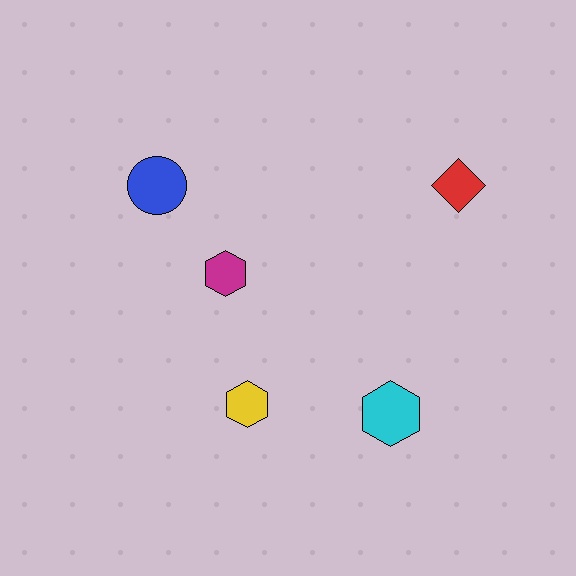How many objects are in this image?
There are 5 objects.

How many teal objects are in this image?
There are no teal objects.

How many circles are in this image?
There is 1 circle.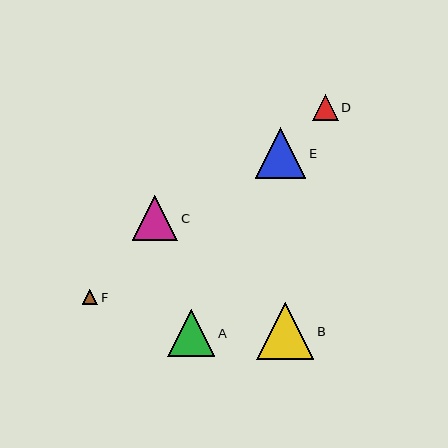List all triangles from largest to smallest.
From largest to smallest: B, E, A, C, D, F.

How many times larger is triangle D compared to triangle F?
Triangle D is approximately 1.7 times the size of triangle F.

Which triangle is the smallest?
Triangle F is the smallest with a size of approximately 15 pixels.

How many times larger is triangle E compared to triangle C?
Triangle E is approximately 1.1 times the size of triangle C.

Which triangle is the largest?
Triangle B is the largest with a size of approximately 57 pixels.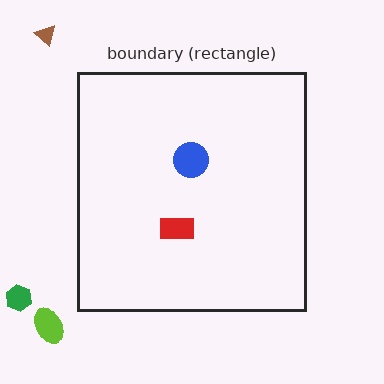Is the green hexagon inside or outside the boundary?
Outside.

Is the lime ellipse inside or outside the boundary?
Outside.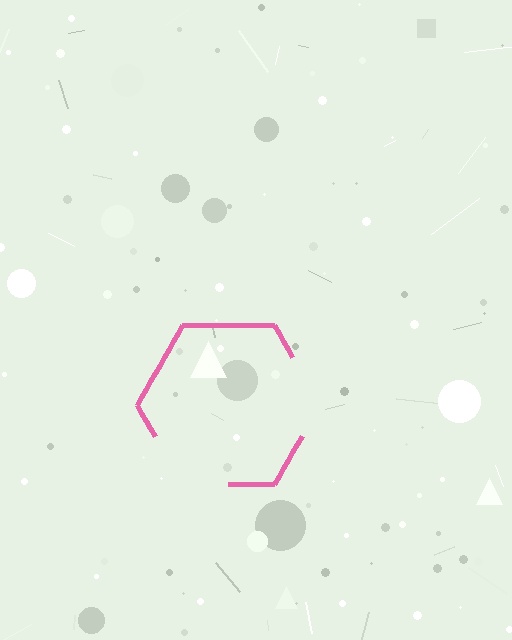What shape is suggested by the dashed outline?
The dashed outline suggests a hexagon.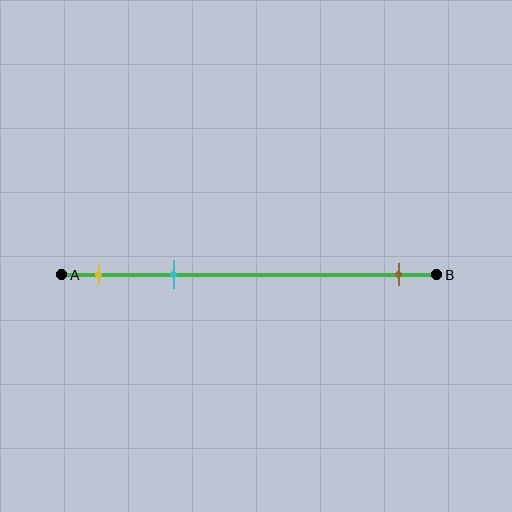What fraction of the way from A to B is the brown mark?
The brown mark is approximately 90% (0.9) of the way from A to B.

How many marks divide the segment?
There are 3 marks dividing the segment.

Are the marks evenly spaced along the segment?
No, the marks are not evenly spaced.